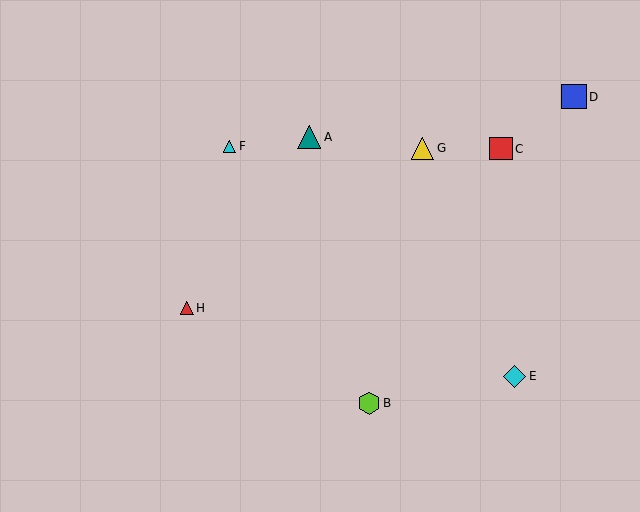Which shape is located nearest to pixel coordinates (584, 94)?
The blue square (labeled D) at (574, 97) is nearest to that location.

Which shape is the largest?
The blue square (labeled D) is the largest.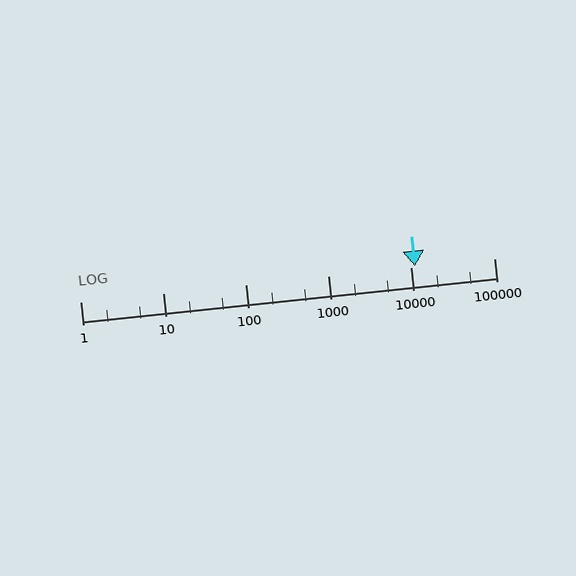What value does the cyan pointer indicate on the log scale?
The pointer indicates approximately 11000.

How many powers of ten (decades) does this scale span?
The scale spans 5 decades, from 1 to 100000.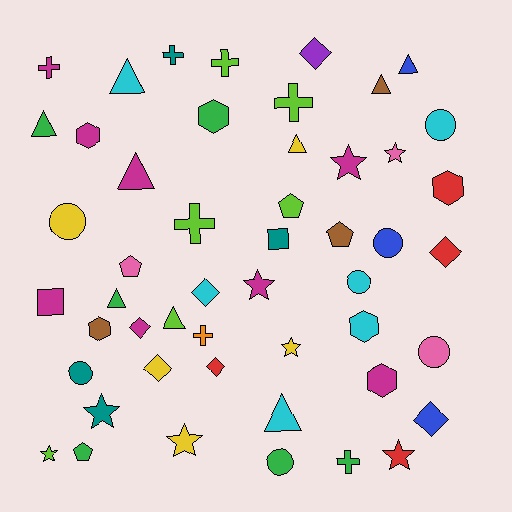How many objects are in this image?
There are 50 objects.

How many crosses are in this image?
There are 7 crosses.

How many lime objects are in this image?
There are 6 lime objects.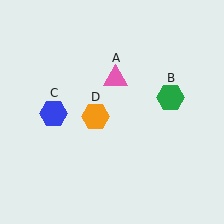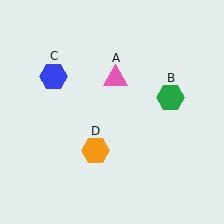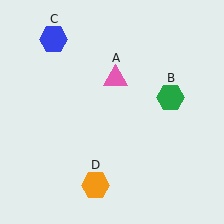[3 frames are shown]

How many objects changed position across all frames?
2 objects changed position: blue hexagon (object C), orange hexagon (object D).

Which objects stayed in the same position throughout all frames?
Pink triangle (object A) and green hexagon (object B) remained stationary.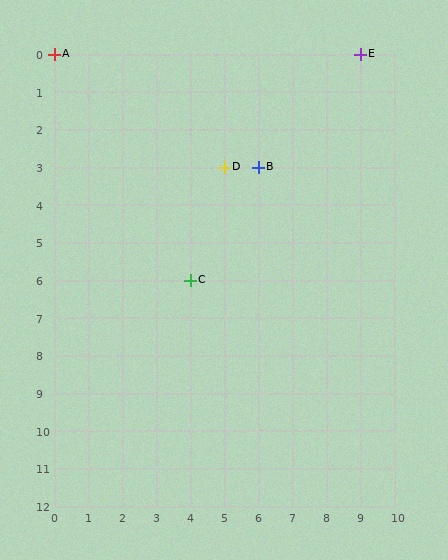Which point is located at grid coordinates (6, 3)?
Point B is at (6, 3).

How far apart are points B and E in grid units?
Points B and E are 3 columns and 3 rows apart (about 4.2 grid units diagonally).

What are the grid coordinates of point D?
Point D is at grid coordinates (5, 3).